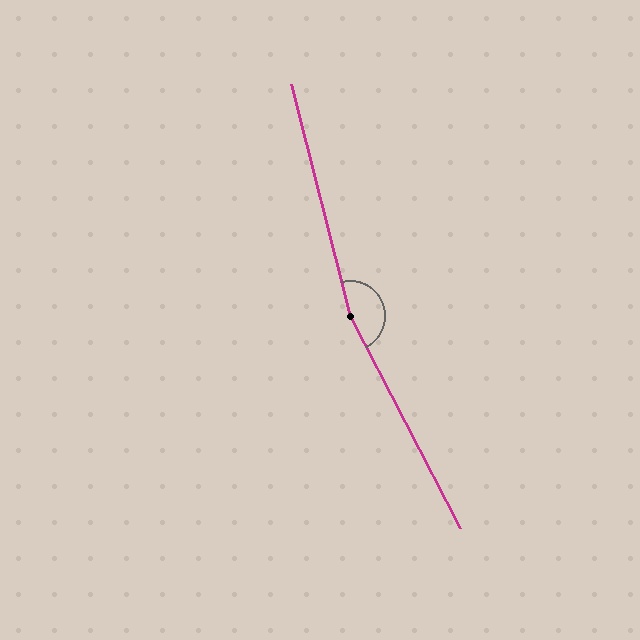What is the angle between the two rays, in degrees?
Approximately 167 degrees.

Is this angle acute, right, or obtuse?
It is obtuse.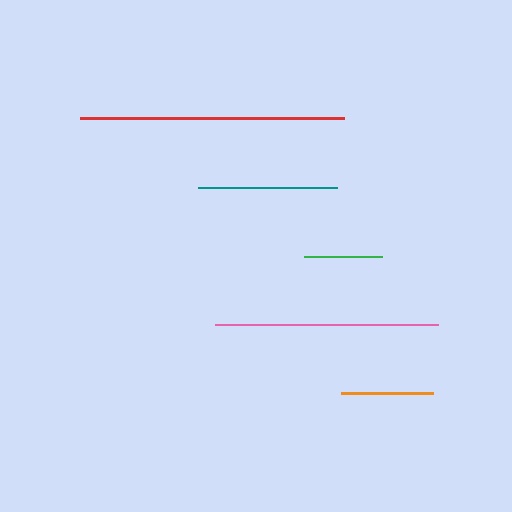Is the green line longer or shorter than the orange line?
The orange line is longer than the green line.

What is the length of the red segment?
The red segment is approximately 264 pixels long.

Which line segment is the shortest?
The green line is the shortest at approximately 78 pixels.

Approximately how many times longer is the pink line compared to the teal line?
The pink line is approximately 1.6 times the length of the teal line.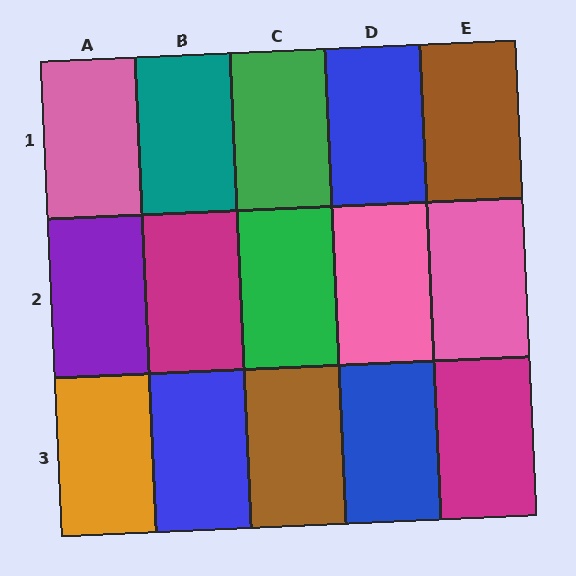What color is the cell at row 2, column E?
Pink.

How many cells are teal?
1 cell is teal.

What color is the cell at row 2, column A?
Purple.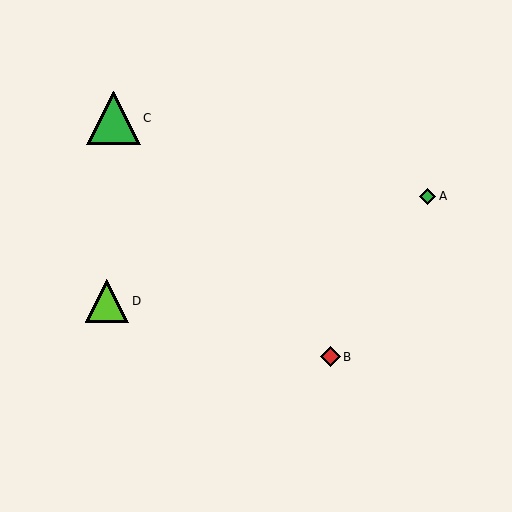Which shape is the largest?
The green triangle (labeled C) is the largest.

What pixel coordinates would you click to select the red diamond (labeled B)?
Click at (330, 357) to select the red diamond B.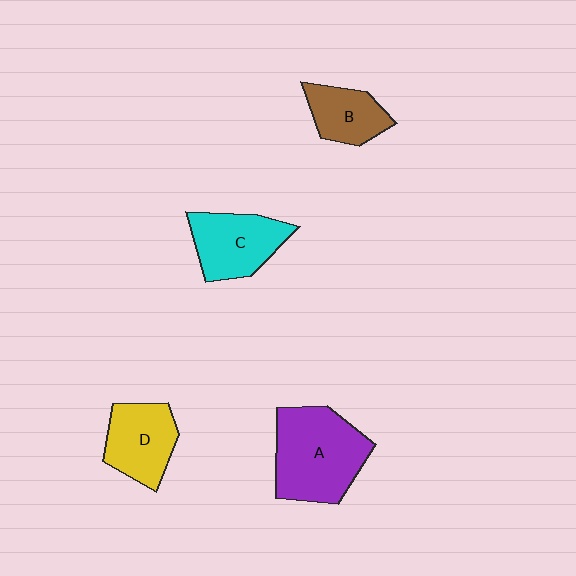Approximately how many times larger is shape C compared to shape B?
Approximately 1.4 times.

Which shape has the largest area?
Shape A (purple).